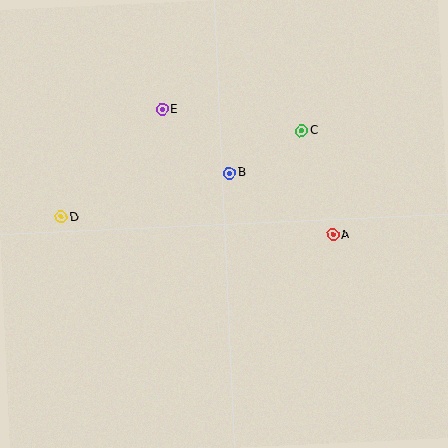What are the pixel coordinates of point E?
Point E is at (162, 109).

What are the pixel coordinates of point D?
Point D is at (61, 217).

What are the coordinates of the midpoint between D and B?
The midpoint between D and B is at (145, 195).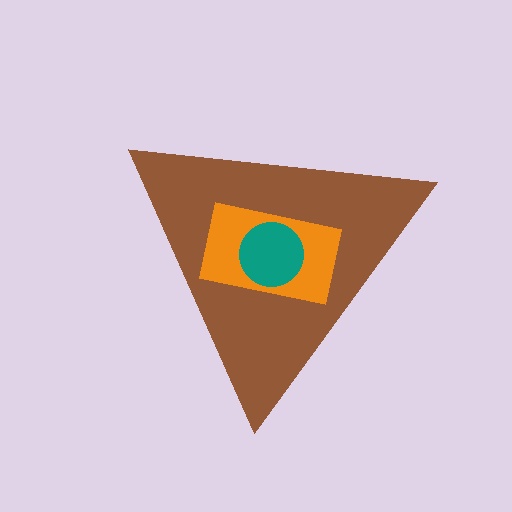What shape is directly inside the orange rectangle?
The teal circle.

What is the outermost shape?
The brown triangle.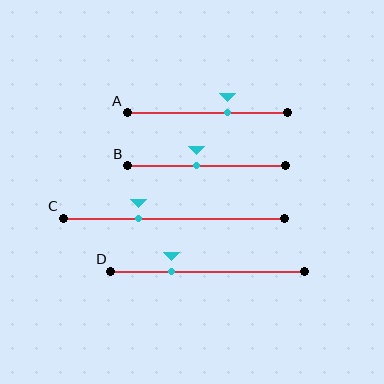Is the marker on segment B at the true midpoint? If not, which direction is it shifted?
No, the marker on segment B is shifted to the left by about 6% of the segment length.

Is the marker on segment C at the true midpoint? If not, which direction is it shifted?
No, the marker on segment C is shifted to the left by about 16% of the segment length.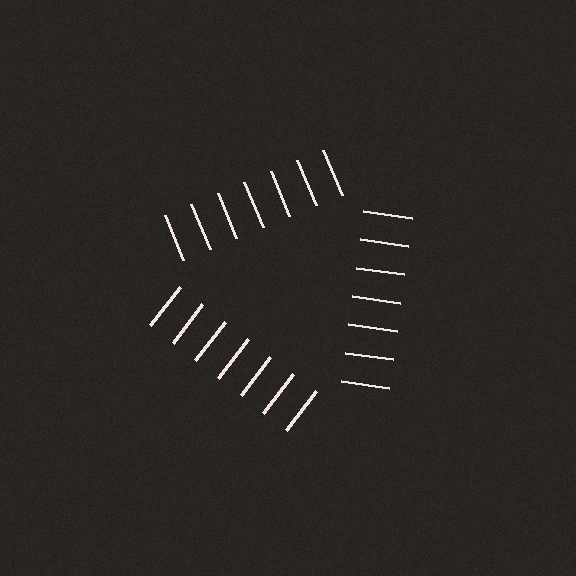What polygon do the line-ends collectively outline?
An illusory triangle — the line segments terminate on its edges but no continuous stroke is drawn.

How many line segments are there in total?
21 — 7 along each of the 3 edges.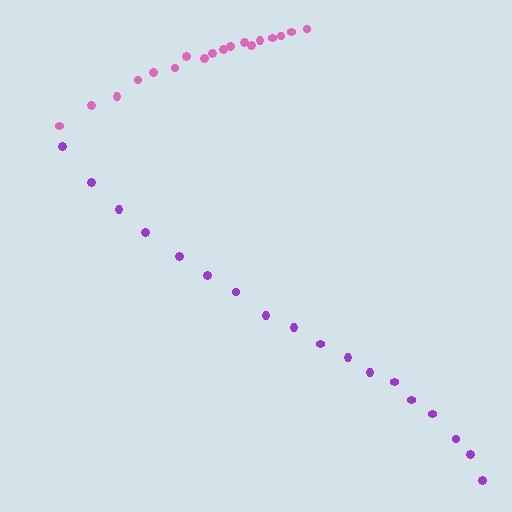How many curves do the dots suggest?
There are 2 distinct paths.